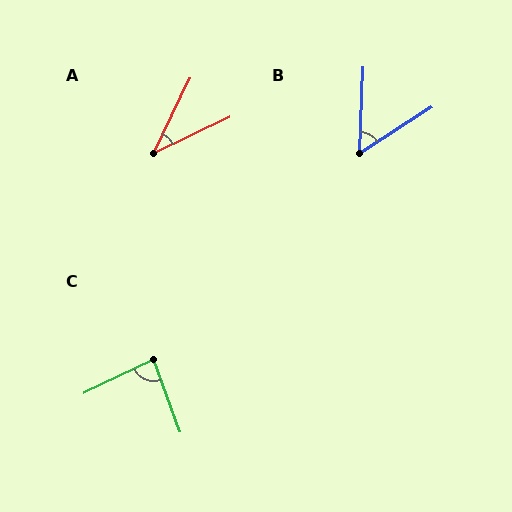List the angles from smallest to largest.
A (39°), B (55°), C (84°).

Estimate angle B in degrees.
Approximately 55 degrees.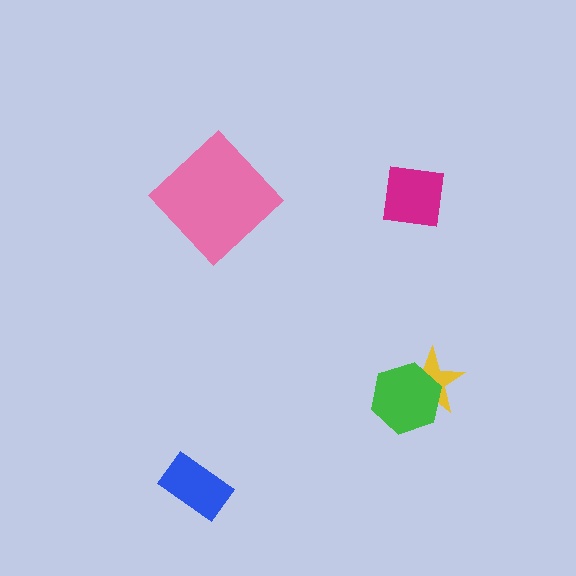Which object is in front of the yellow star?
The green hexagon is in front of the yellow star.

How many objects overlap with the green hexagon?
1 object overlaps with the green hexagon.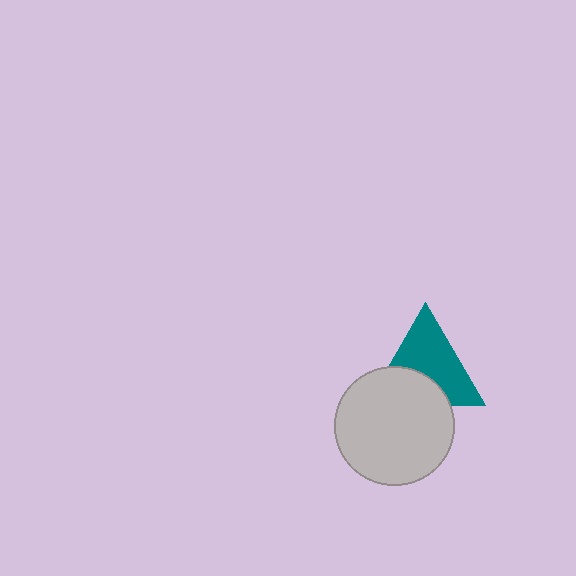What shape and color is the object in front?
The object in front is a light gray circle.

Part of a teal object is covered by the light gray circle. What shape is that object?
It is a triangle.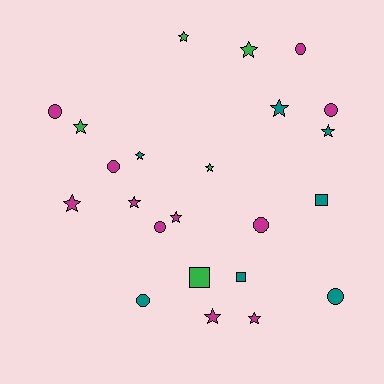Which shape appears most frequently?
Star, with 12 objects.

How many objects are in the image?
There are 23 objects.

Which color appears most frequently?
Magenta, with 11 objects.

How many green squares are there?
There is 1 green square.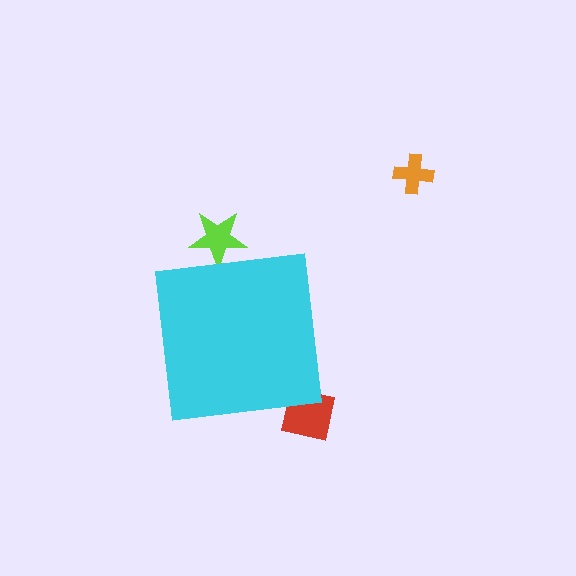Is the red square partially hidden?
Yes, the red square is partially hidden behind the cyan square.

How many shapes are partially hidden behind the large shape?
2 shapes are partially hidden.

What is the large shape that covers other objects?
A cyan square.